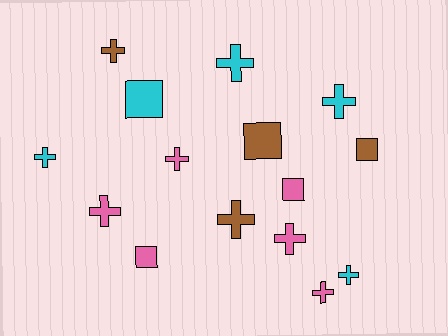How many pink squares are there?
There are 2 pink squares.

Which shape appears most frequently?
Cross, with 10 objects.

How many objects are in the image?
There are 15 objects.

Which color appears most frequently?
Pink, with 6 objects.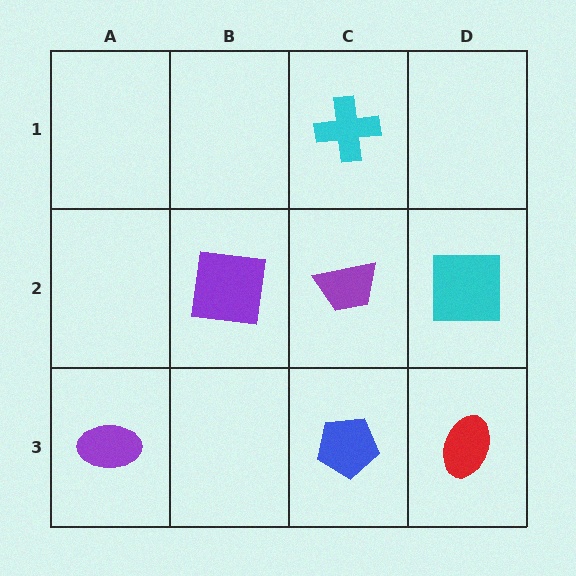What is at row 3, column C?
A blue pentagon.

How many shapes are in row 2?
3 shapes.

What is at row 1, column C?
A cyan cross.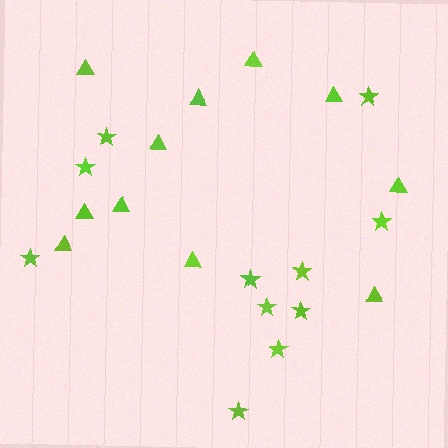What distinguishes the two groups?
There are 2 groups: one group of stars (11) and one group of triangles (11).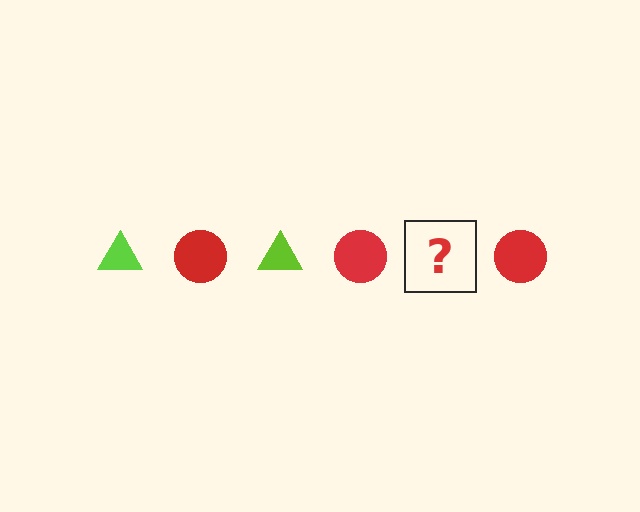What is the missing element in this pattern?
The missing element is a lime triangle.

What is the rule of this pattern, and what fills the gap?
The rule is that the pattern alternates between lime triangle and red circle. The gap should be filled with a lime triangle.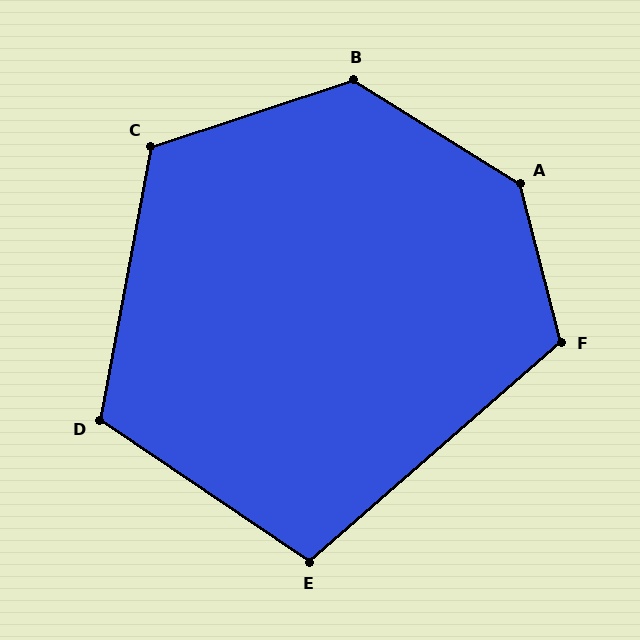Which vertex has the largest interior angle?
A, at approximately 136 degrees.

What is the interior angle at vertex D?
Approximately 113 degrees (obtuse).